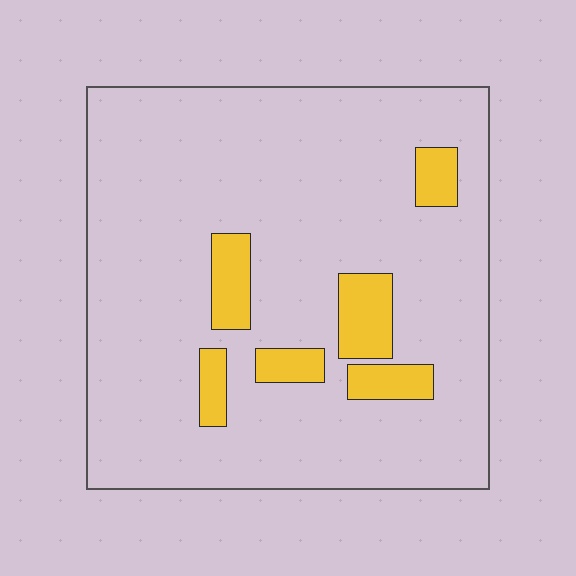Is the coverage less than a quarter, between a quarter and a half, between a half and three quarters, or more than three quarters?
Less than a quarter.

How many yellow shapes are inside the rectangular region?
6.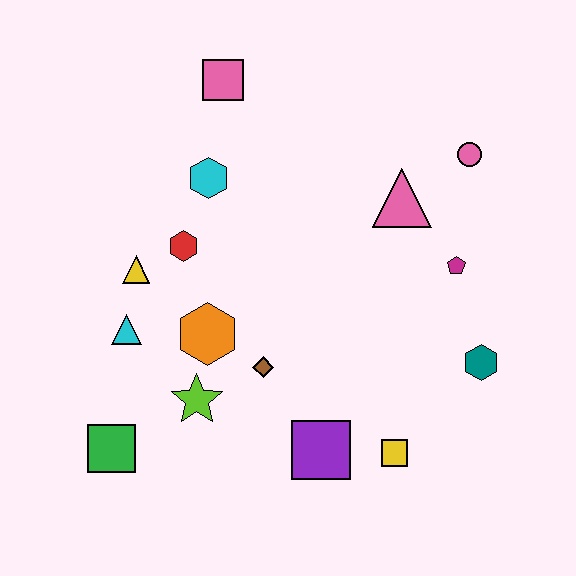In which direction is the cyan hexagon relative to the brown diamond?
The cyan hexagon is above the brown diamond.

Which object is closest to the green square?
The lime star is closest to the green square.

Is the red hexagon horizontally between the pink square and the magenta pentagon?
No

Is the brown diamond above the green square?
Yes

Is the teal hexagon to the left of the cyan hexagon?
No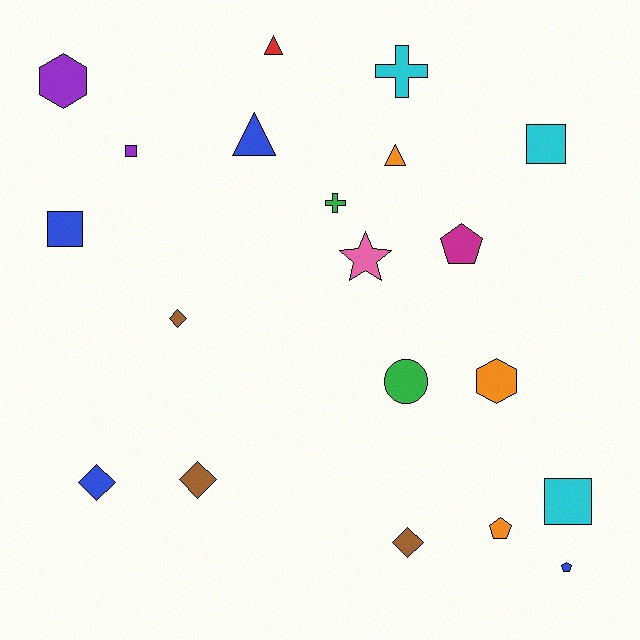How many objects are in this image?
There are 20 objects.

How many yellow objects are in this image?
There are no yellow objects.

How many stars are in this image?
There is 1 star.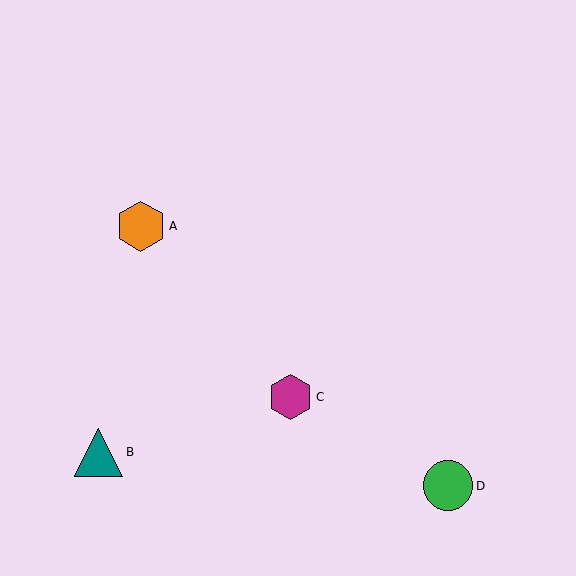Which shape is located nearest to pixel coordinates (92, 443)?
The teal triangle (labeled B) at (99, 452) is nearest to that location.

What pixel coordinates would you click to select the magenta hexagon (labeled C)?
Click at (291, 397) to select the magenta hexagon C.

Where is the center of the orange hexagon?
The center of the orange hexagon is at (141, 226).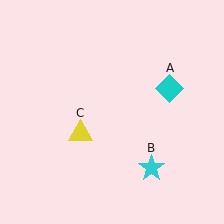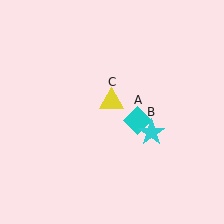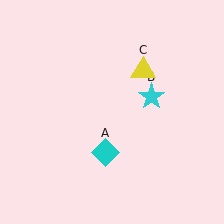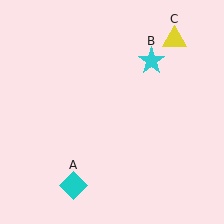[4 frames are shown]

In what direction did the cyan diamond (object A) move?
The cyan diamond (object A) moved down and to the left.